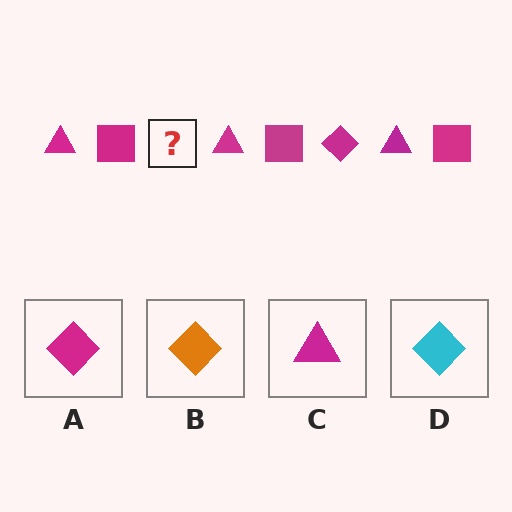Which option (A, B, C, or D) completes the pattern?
A.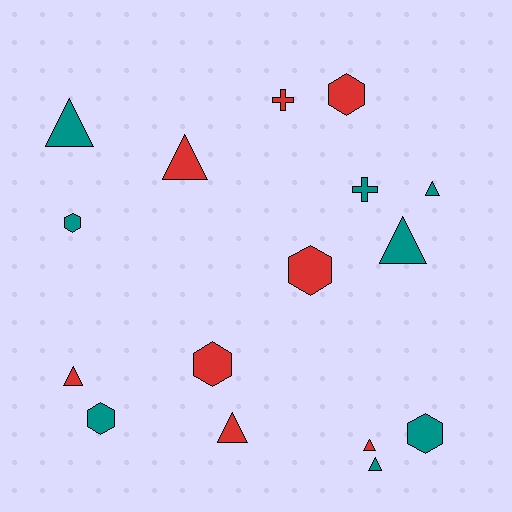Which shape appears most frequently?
Triangle, with 8 objects.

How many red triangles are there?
There are 4 red triangles.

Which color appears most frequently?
Teal, with 8 objects.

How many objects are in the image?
There are 16 objects.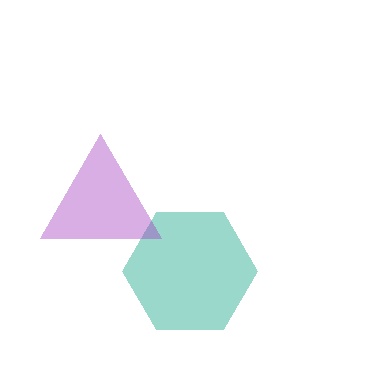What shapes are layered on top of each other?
The layered shapes are: a teal hexagon, a purple triangle.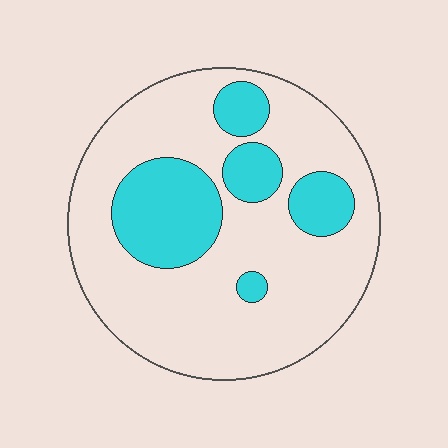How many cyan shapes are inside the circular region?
5.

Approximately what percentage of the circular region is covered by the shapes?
Approximately 25%.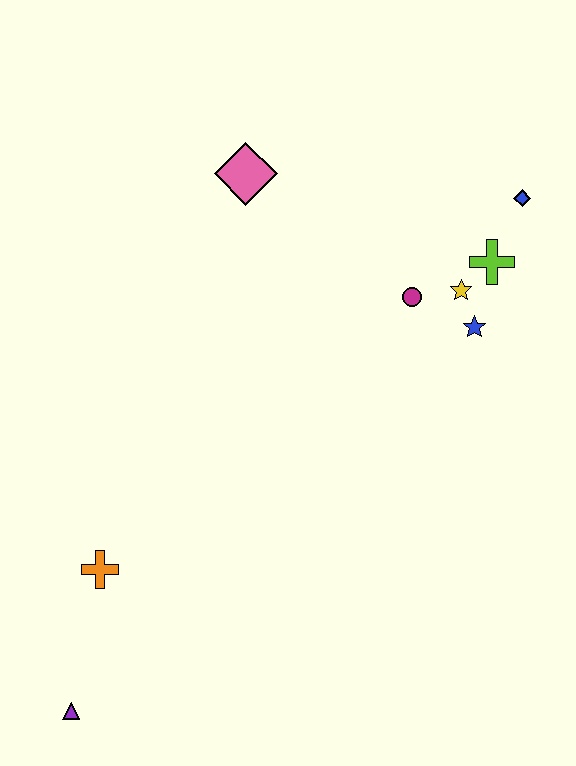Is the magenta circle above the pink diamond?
No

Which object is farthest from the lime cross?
The purple triangle is farthest from the lime cross.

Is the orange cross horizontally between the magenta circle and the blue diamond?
No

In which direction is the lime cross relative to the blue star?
The lime cross is above the blue star.